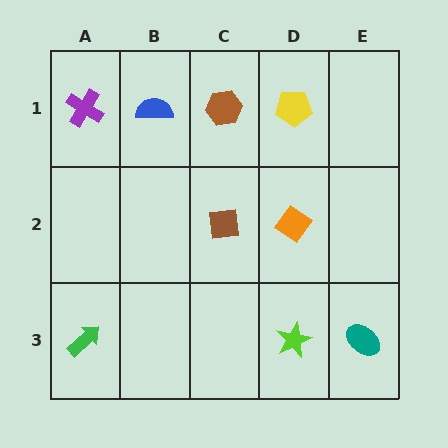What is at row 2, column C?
A brown square.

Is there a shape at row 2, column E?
No, that cell is empty.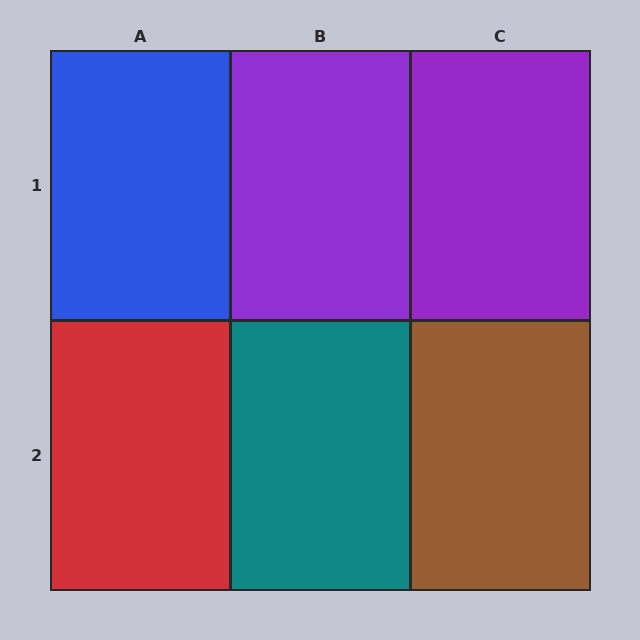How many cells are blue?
1 cell is blue.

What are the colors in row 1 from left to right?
Blue, purple, purple.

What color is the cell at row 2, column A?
Red.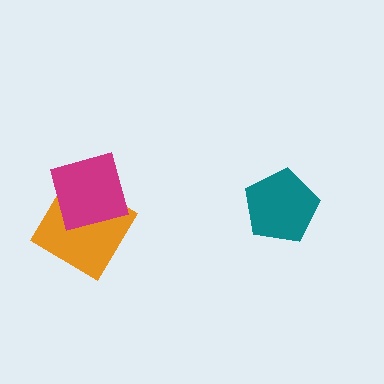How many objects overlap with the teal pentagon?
0 objects overlap with the teal pentagon.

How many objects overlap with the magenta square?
1 object overlaps with the magenta square.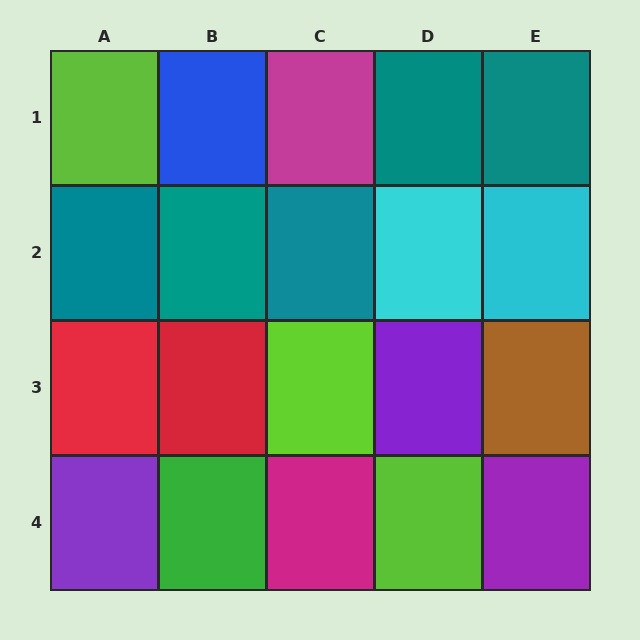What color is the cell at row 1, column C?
Magenta.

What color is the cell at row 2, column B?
Teal.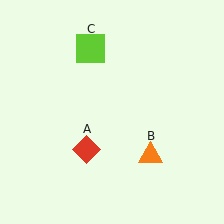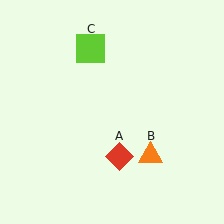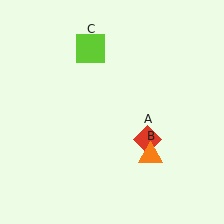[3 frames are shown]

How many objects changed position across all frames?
1 object changed position: red diamond (object A).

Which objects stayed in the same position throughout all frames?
Orange triangle (object B) and lime square (object C) remained stationary.